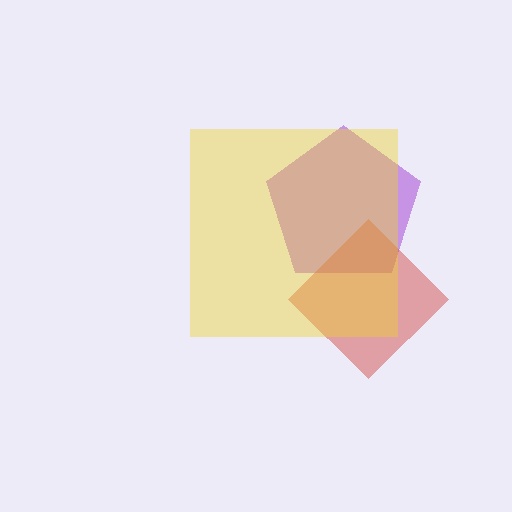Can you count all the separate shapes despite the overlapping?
Yes, there are 3 separate shapes.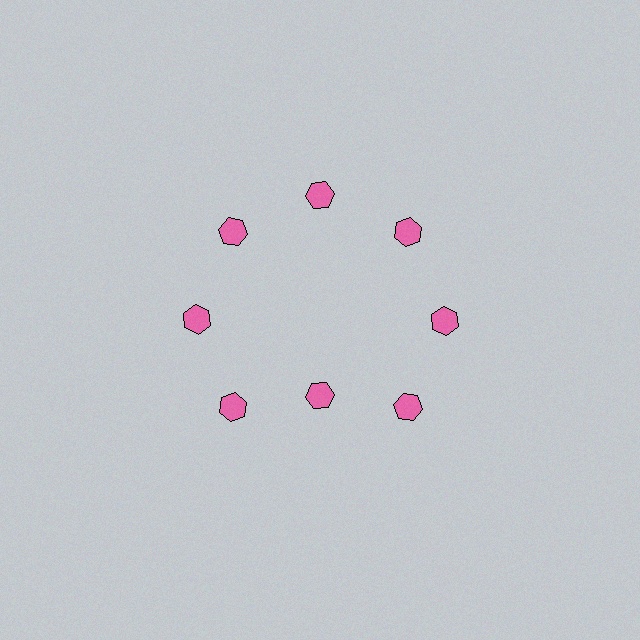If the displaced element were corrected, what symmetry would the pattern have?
It would have 8-fold rotational symmetry — the pattern would map onto itself every 45 degrees.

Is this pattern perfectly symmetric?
No. The 8 pink hexagons are arranged in a ring, but one element near the 6 o'clock position is pulled inward toward the center, breaking the 8-fold rotational symmetry.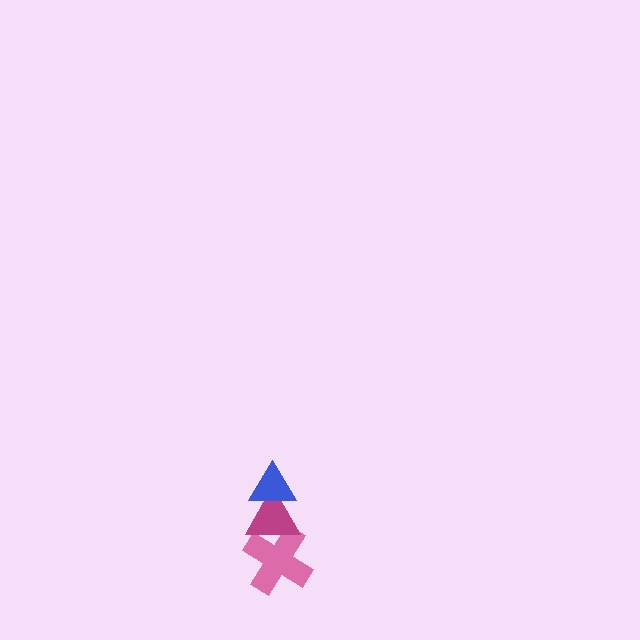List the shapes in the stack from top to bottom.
From top to bottom: the blue triangle, the magenta triangle, the pink cross.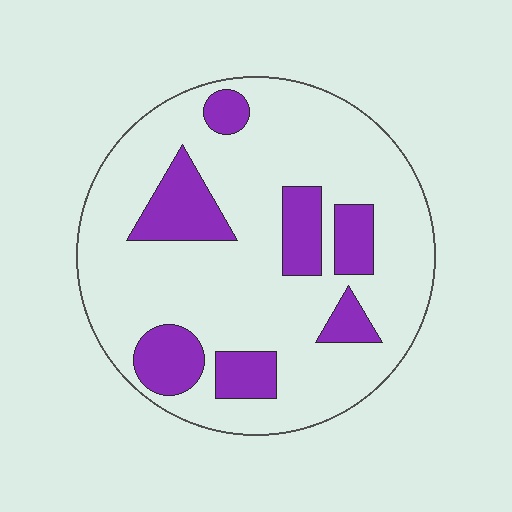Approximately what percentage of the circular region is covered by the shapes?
Approximately 20%.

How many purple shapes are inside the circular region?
7.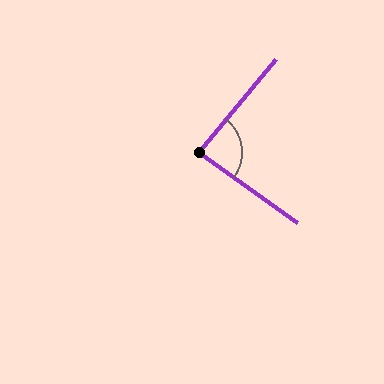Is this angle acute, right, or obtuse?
It is approximately a right angle.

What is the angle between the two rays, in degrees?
Approximately 86 degrees.